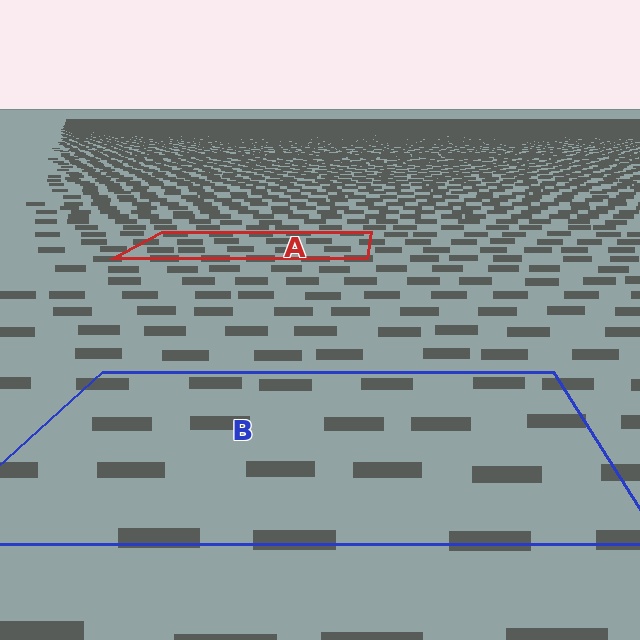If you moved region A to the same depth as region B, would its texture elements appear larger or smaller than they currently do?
They would appear larger. At a closer depth, the same texture elements are projected at a bigger on-screen size.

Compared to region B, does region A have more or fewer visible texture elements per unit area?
Region A has more texture elements per unit area — they are packed more densely because it is farther away.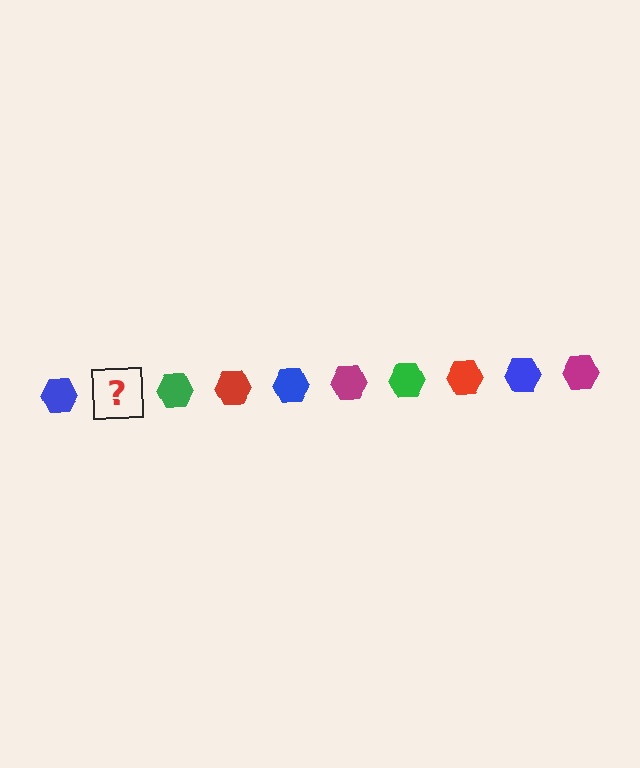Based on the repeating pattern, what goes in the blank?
The blank should be a magenta hexagon.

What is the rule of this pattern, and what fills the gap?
The rule is that the pattern cycles through blue, magenta, green, red hexagons. The gap should be filled with a magenta hexagon.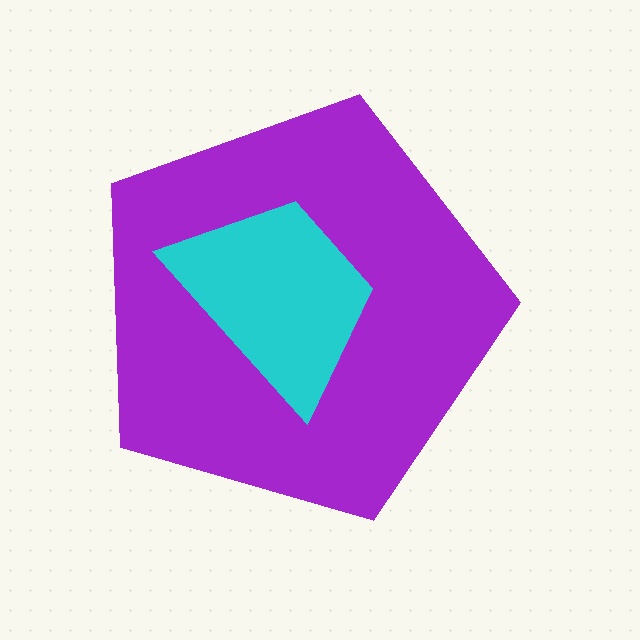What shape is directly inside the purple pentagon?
The cyan trapezoid.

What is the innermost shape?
The cyan trapezoid.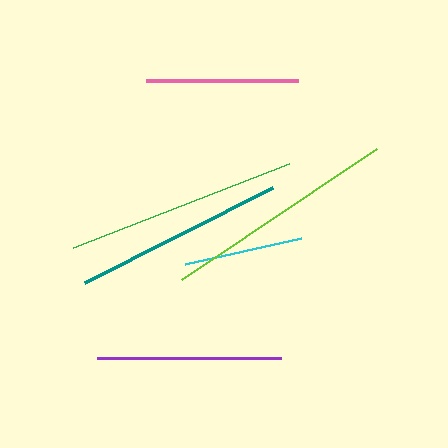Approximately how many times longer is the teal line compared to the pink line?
The teal line is approximately 1.4 times the length of the pink line.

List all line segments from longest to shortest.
From longest to shortest: lime, green, teal, purple, pink, cyan.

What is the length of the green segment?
The green segment is approximately 232 pixels long.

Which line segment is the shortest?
The cyan line is the shortest at approximately 119 pixels.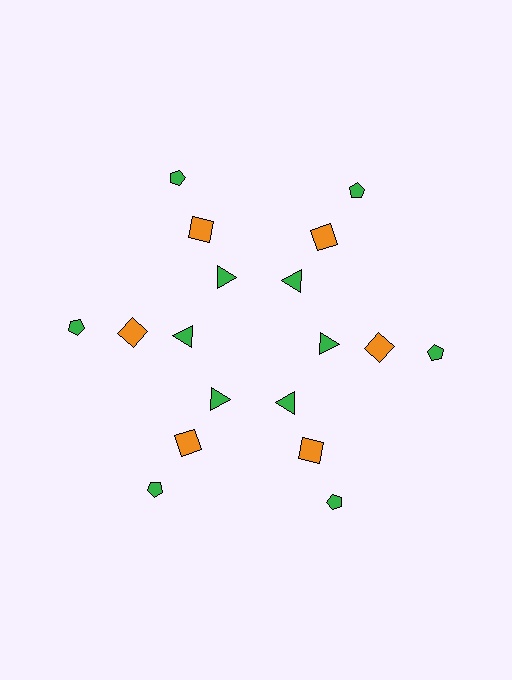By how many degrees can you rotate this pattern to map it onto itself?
The pattern maps onto itself every 60 degrees of rotation.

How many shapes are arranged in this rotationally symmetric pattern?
There are 18 shapes, arranged in 6 groups of 3.